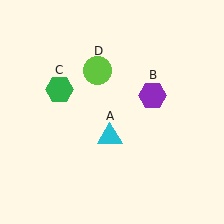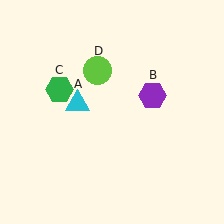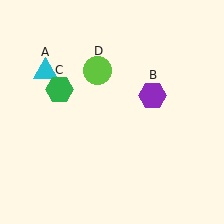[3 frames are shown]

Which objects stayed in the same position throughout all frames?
Purple hexagon (object B) and green hexagon (object C) and lime circle (object D) remained stationary.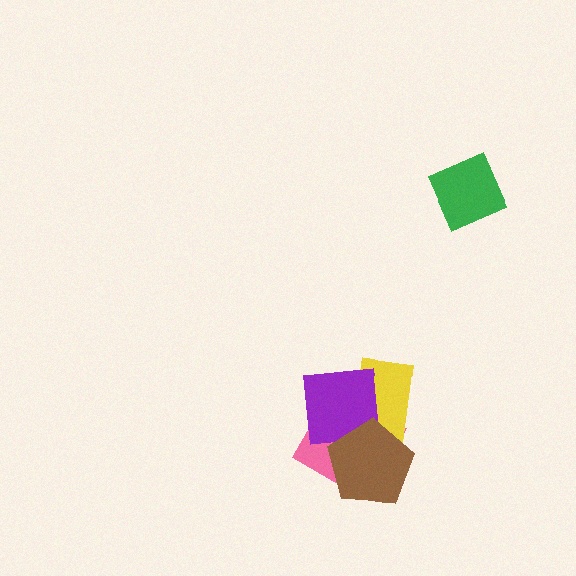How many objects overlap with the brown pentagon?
3 objects overlap with the brown pentagon.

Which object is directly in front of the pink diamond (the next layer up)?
The yellow rectangle is directly in front of the pink diamond.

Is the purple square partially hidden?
Yes, it is partially covered by another shape.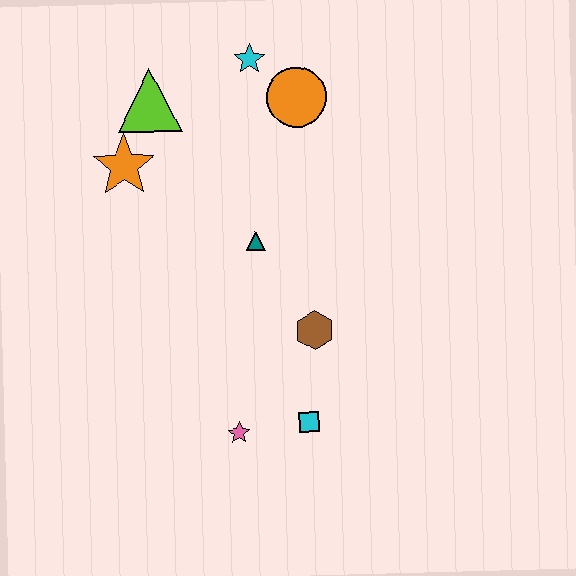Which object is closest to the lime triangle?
The orange star is closest to the lime triangle.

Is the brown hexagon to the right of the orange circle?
Yes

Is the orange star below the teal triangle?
No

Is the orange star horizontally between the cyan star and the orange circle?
No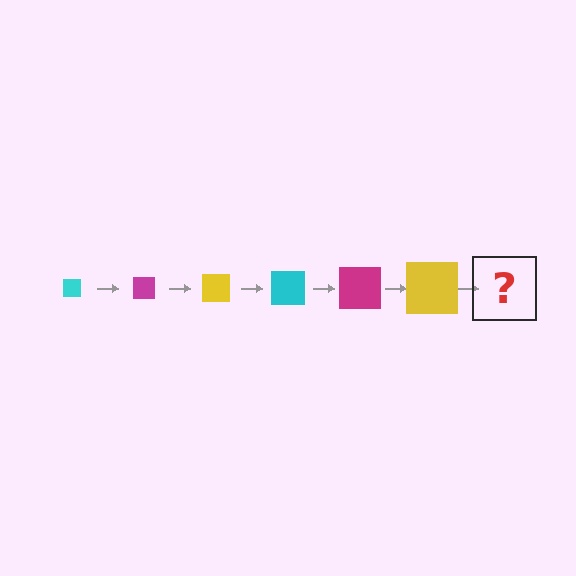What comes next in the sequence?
The next element should be a cyan square, larger than the previous one.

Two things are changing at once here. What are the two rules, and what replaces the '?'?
The two rules are that the square grows larger each step and the color cycles through cyan, magenta, and yellow. The '?' should be a cyan square, larger than the previous one.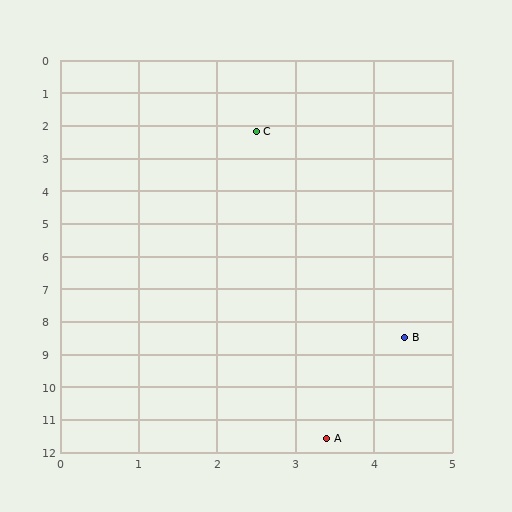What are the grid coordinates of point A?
Point A is at approximately (3.4, 11.6).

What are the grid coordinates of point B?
Point B is at approximately (4.4, 8.5).